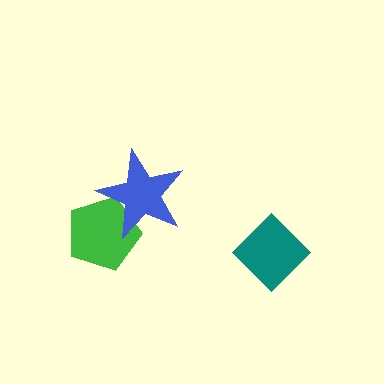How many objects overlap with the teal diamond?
0 objects overlap with the teal diamond.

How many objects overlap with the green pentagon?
1 object overlaps with the green pentagon.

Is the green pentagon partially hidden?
Yes, it is partially covered by another shape.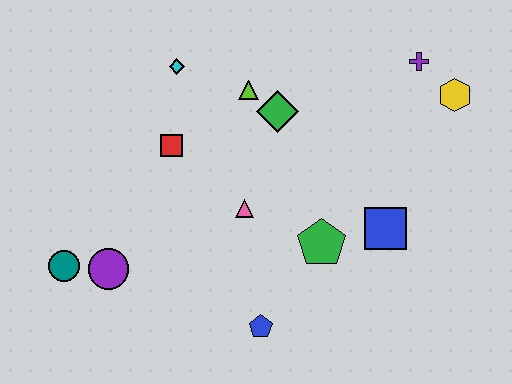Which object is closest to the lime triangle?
The green diamond is closest to the lime triangle.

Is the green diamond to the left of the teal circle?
No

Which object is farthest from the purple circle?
The yellow hexagon is farthest from the purple circle.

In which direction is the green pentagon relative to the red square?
The green pentagon is to the right of the red square.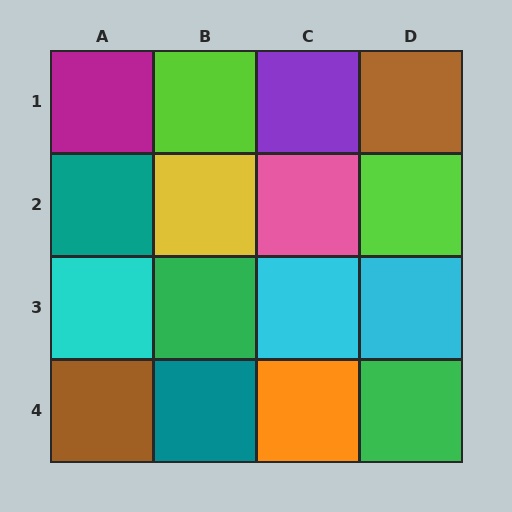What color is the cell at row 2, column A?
Teal.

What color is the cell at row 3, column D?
Cyan.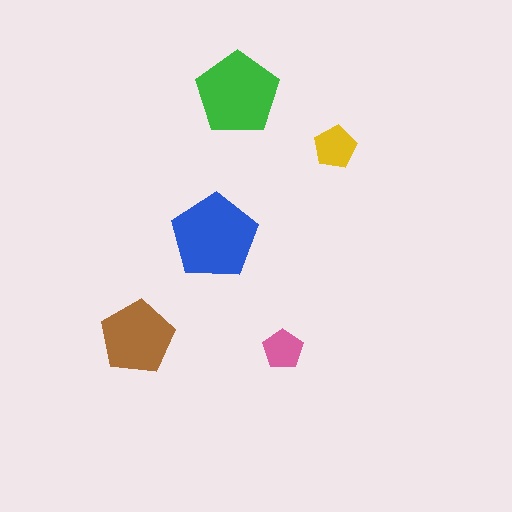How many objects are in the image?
There are 5 objects in the image.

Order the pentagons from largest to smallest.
the blue one, the green one, the brown one, the yellow one, the pink one.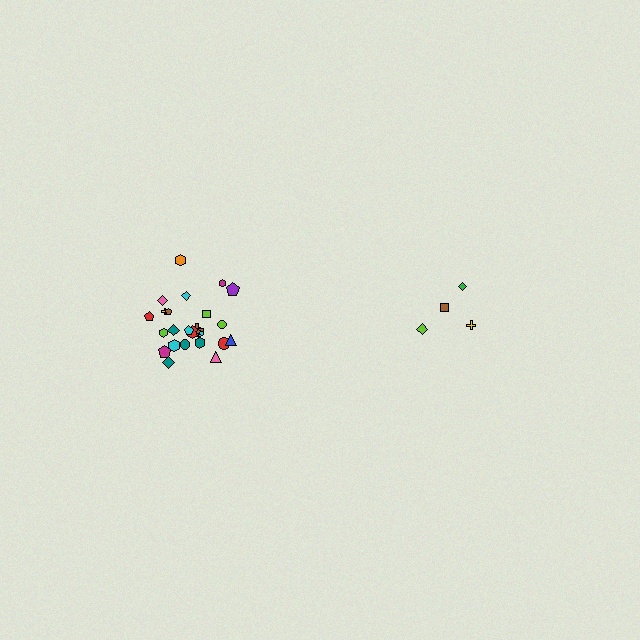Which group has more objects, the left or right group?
The left group.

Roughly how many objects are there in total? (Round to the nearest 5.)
Roughly 30 objects in total.